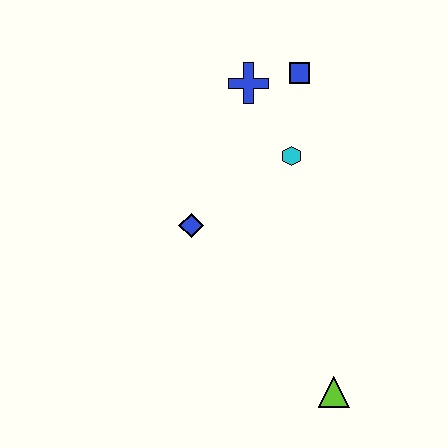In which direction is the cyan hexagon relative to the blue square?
The cyan hexagon is below the blue square.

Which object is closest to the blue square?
The blue cross is closest to the blue square.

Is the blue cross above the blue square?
No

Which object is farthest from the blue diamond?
The lime triangle is farthest from the blue diamond.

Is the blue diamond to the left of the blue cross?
Yes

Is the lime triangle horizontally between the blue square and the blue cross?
No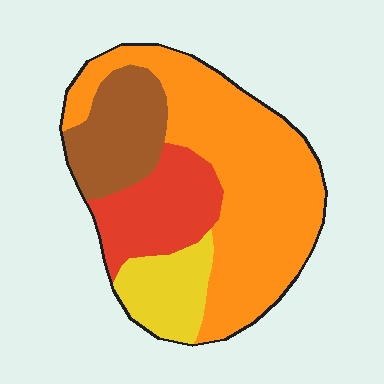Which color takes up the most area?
Orange, at roughly 50%.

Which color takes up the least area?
Yellow, at roughly 15%.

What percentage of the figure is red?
Red takes up about one sixth (1/6) of the figure.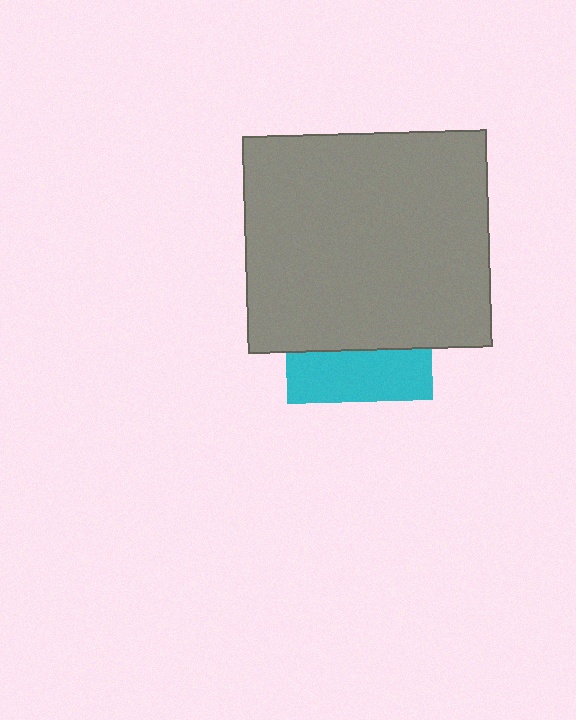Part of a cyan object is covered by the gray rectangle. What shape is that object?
It is a square.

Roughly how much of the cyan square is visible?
A small part of it is visible (roughly 34%).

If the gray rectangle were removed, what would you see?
You would see the complete cyan square.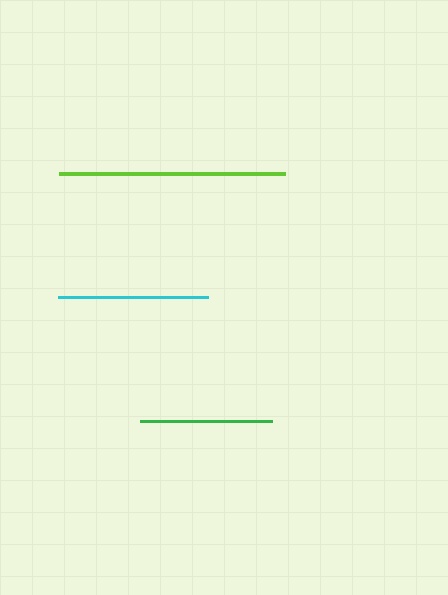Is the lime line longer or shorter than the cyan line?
The lime line is longer than the cyan line.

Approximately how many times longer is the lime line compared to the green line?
The lime line is approximately 1.7 times the length of the green line.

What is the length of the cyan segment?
The cyan segment is approximately 151 pixels long.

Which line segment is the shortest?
The green line is the shortest at approximately 132 pixels.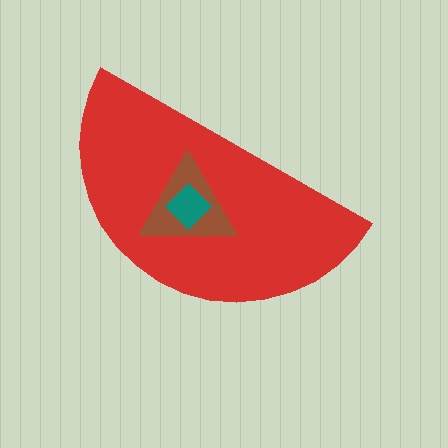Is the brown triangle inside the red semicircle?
Yes.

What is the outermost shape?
The red semicircle.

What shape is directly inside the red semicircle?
The brown triangle.